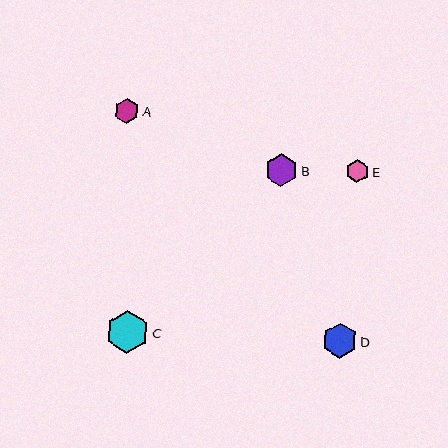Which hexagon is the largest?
Hexagon C is the largest with a size of approximately 43 pixels.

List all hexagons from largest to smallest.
From largest to smallest: C, D, B, A, E.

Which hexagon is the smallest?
Hexagon E is the smallest with a size of approximately 23 pixels.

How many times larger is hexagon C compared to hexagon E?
Hexagon C is approximately 1.9 times the size of hexagon E.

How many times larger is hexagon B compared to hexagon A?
Hexagon B is approximately 1.3 times the size of hexagon A.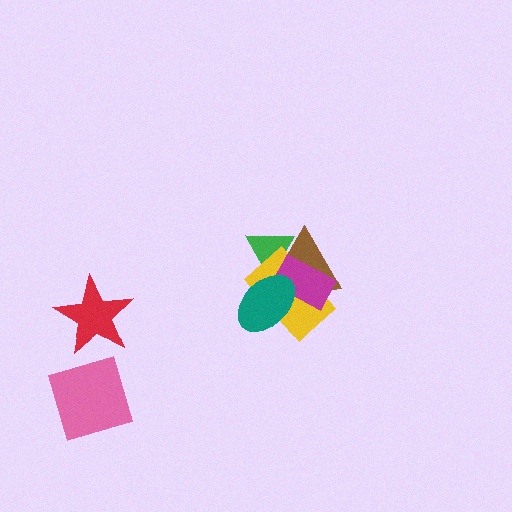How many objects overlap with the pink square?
0 objects overlap with the pink square.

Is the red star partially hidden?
No, no other shape covers it.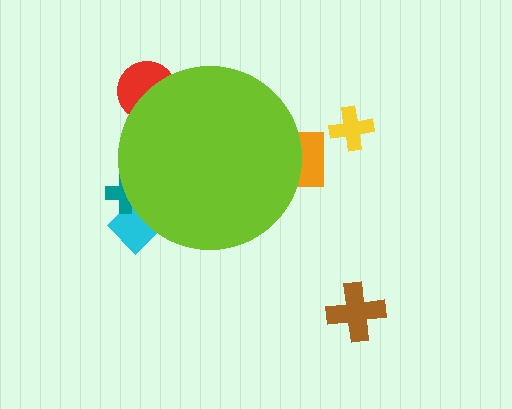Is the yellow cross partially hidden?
No, the yellow cross is fully visible.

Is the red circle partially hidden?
Yes, the red circle is partially hidden behind the lime circle.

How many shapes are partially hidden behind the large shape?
4 shapes are partially hidden.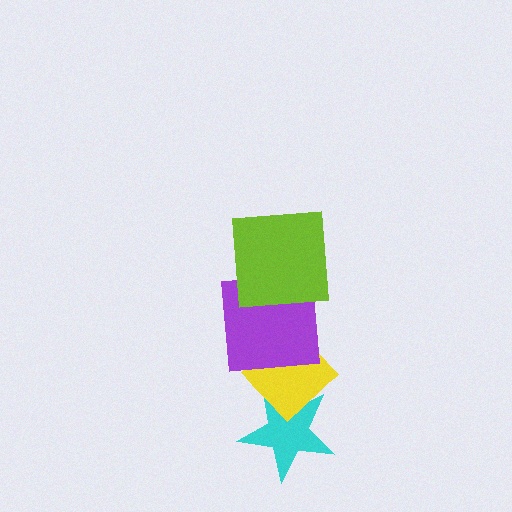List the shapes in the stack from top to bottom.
From top to bottom: the lime square, the purple square, the yellow diamond, the cyan star.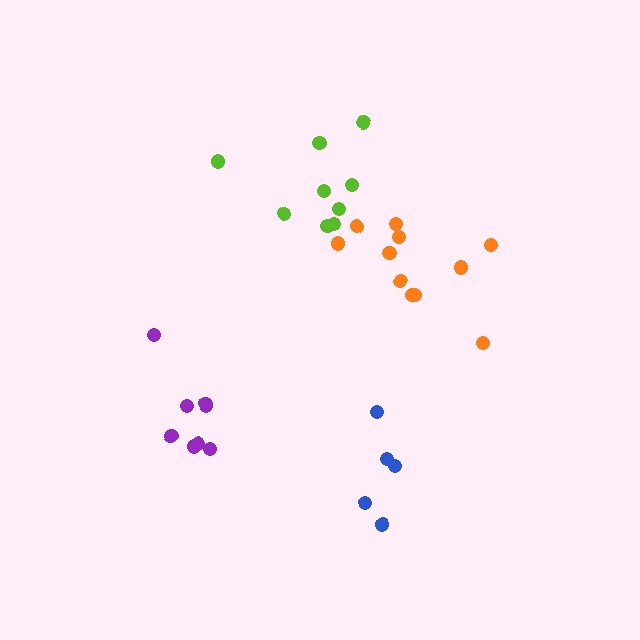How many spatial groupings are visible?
There are 4 spatial groupings.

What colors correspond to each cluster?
The clusters are colored: blue, purple, lime, orange.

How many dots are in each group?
Group 1: 5 dots, Group 2: 9 dots, Group 3: 9 dots, Group 4: 11 dots (34 total).